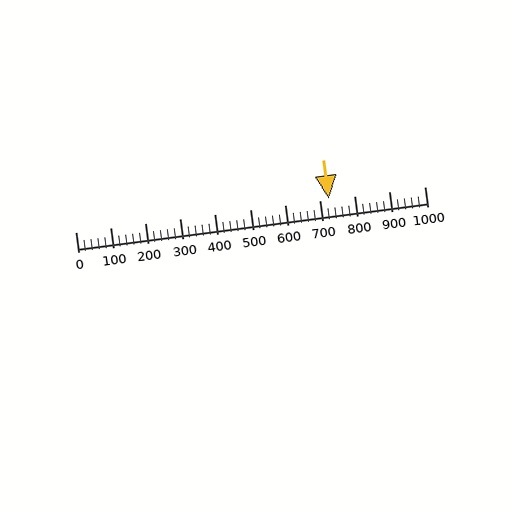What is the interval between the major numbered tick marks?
The major tick marks are spaced 100 units apart.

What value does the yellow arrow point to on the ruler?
The yellow arrow points to approximately 726.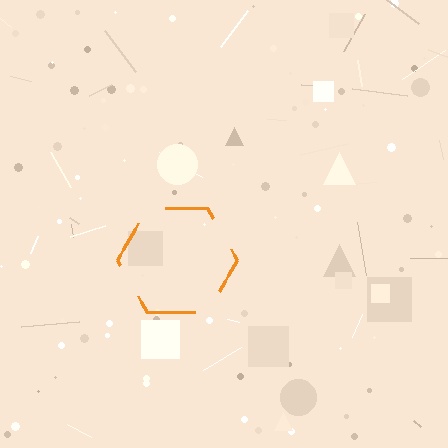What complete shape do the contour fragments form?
The contour fragments form a hexagon.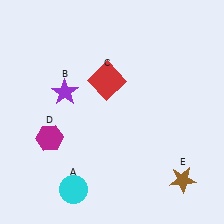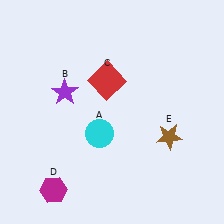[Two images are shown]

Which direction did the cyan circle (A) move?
The cyan circle (A) moved up.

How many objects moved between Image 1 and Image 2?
3 objects moved between the two images.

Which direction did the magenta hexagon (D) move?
The magenta hexagon (D) moved down.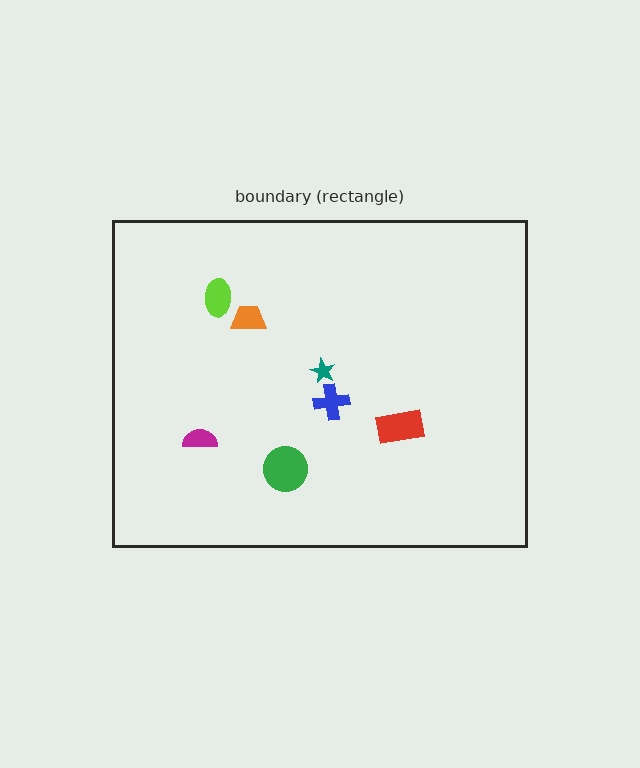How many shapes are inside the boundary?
7 inside, 0 outside.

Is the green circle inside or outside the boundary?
Inside.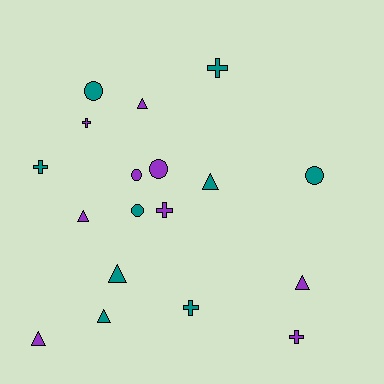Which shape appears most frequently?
Triangle, with 7 objects.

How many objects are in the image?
There are 18 objects.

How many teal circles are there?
There are 3 teal circles.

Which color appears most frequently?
Teal, with 9 objects.